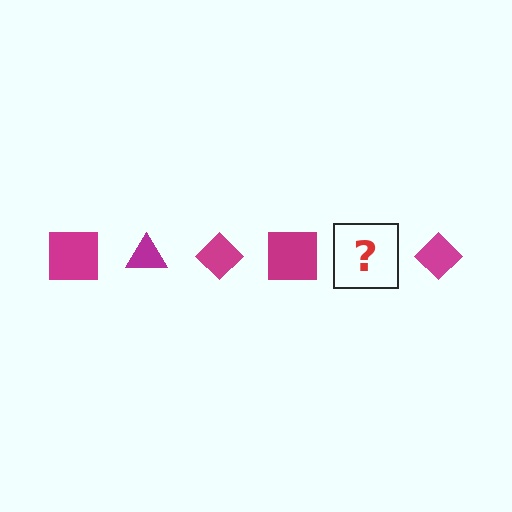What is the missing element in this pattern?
The missing element is a magenta triangle.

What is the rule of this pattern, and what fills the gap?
The rule is that the pattern cycles through square, triangle, diamond shapes in magenta. The gap should be filled with a magenta triangle.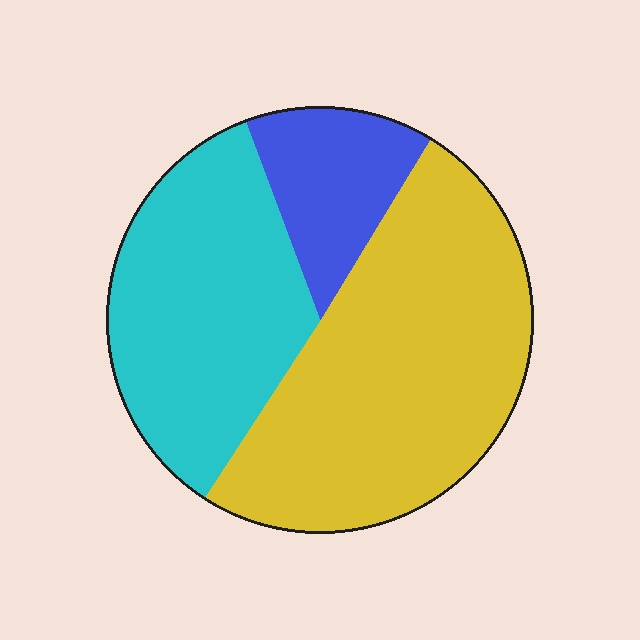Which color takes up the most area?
Yellow, at roughly 50%.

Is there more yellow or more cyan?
Yellow.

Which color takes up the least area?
Blue, at roughly 15%.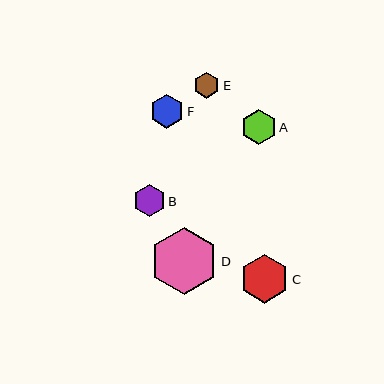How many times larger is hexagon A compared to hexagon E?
Hexagon A is approximately 1.4 times the size of hexagon E.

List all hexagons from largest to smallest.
From largest to smallest: D, C, A, F, B, E.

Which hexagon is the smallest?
Hexagon E is the smallest with a size of approximately 26 pixels.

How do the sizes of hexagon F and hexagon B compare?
Hexagon F and hexagon B are approximately the same size.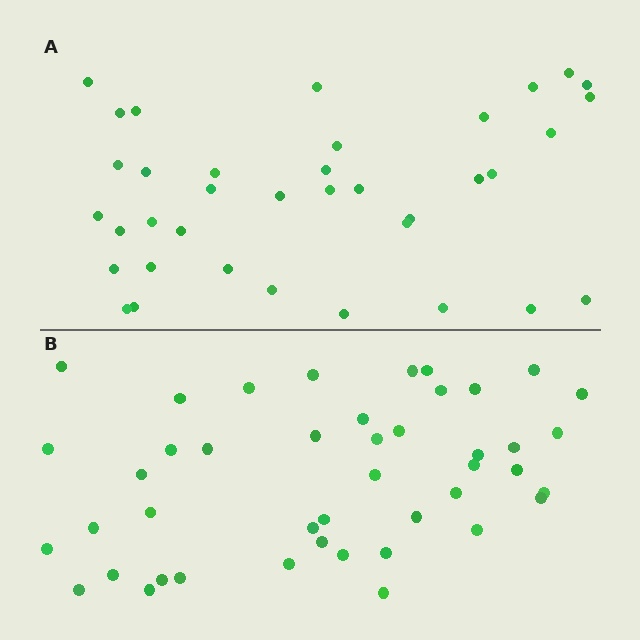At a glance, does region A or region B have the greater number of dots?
Region B (the bottom region) has more dots.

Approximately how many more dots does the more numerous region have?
Region B has roughly 8 or so more dots than region A.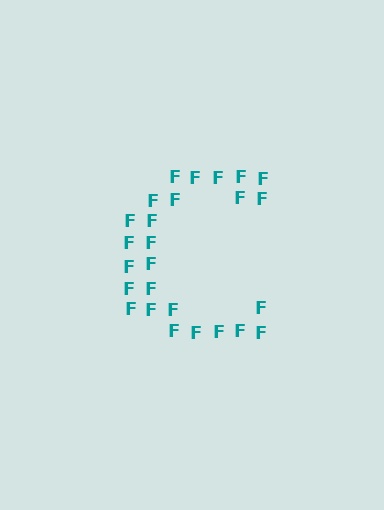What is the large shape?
The large shape is the letter C.